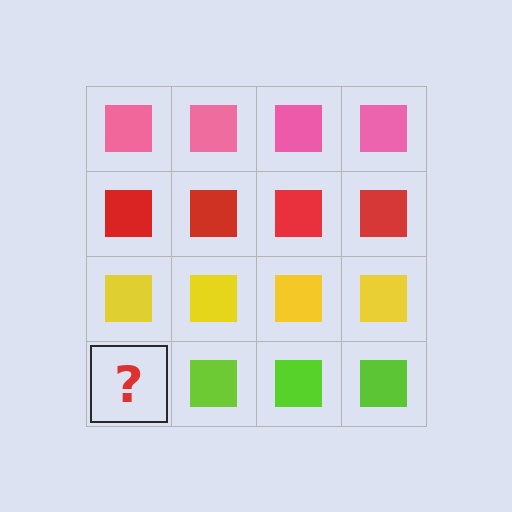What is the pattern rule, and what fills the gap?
The rule is that each row has a consistent color. The gap should be filled with a lime square.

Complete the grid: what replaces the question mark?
The question mark should be replaced with a lime square.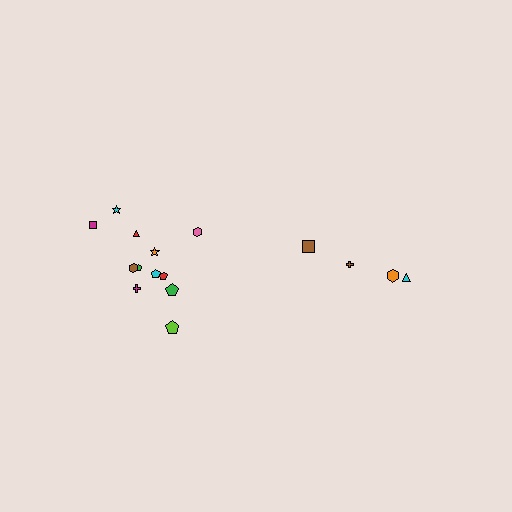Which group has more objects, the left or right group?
The left group.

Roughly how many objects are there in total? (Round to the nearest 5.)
Roughly 15 objects in total.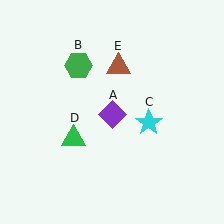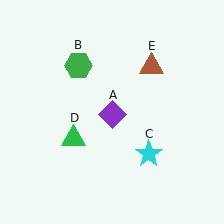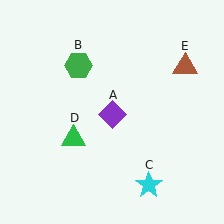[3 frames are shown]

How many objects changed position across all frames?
2 objects changed position: cyan star (object C), brown triangle (object E).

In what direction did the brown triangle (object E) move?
The brown triangle (object E) moved right.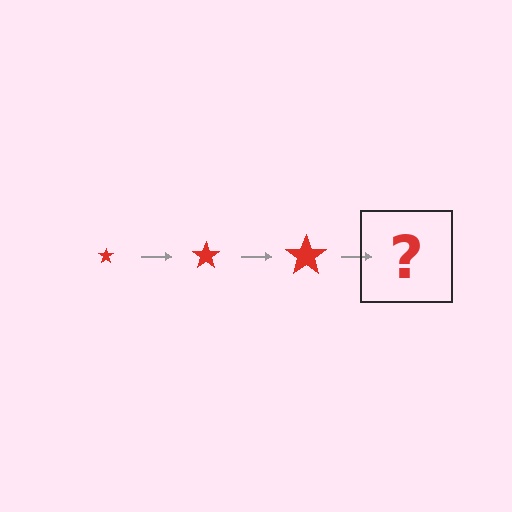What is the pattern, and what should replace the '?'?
The pattern is that the star gets progressively larger each step. The '?' should be a red star, larger than the previous one.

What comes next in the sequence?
The next element should be a red star, larger than the previous one.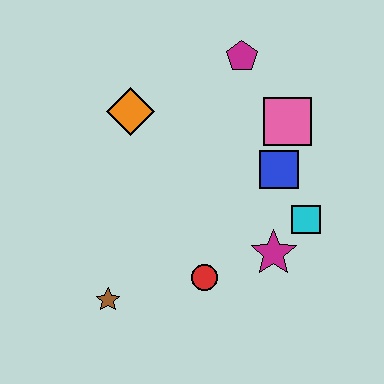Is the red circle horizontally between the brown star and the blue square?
Yes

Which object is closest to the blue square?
The pink square is closest to the blue square.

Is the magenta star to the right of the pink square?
No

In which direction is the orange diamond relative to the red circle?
The orange diamond is above the red circle.